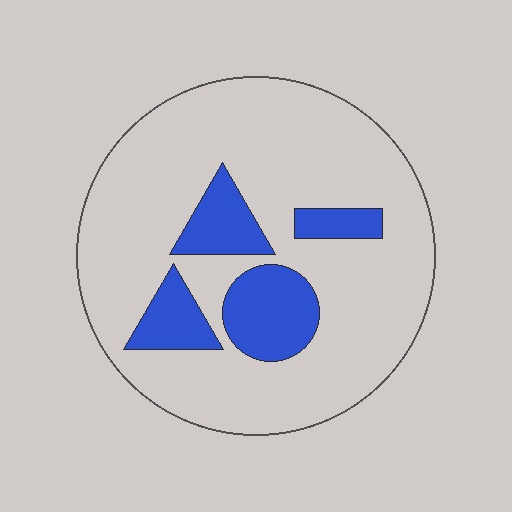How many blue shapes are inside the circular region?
4.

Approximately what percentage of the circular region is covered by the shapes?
Approximately 20%.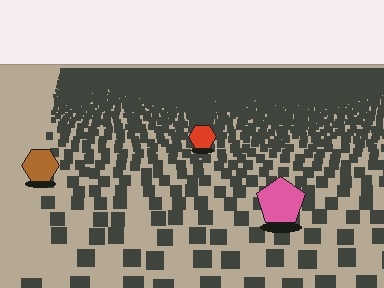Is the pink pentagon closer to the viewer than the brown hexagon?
Yes. The pink pentagon is closer — you can tell from the texture gradient: the ground texture is coarser near it.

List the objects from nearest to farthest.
From nearest to farthest: the pink pentagon, the brown hexagon, the red hexagon.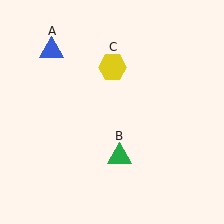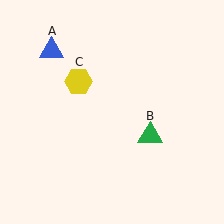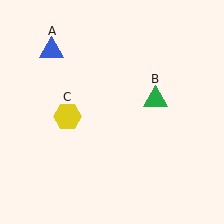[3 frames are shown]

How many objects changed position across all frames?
2 objects changed position: green triangle (object B), yellow hexagon (object C).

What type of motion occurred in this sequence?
The green triangle (object B), yellow hexagon (object C) rotated counterclockwise around the center of the scene.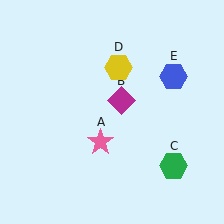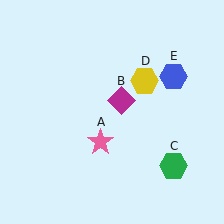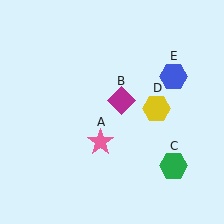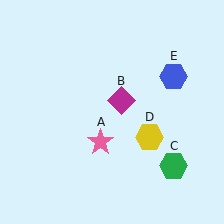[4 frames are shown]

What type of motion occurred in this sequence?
The yellow hexagon (object D) rotated clockwise around the center of the scene.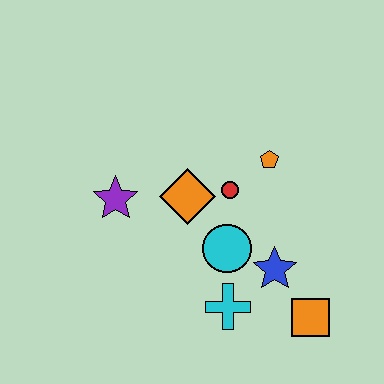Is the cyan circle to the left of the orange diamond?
No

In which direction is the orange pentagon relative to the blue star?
The orange pentagon is above the blue star.